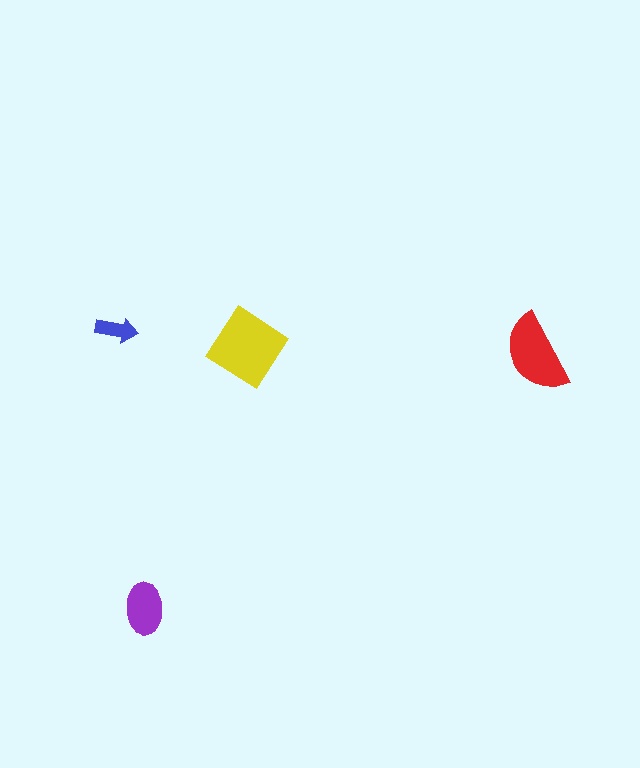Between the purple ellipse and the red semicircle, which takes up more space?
The red semicircle.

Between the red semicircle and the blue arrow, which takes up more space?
The red semicircle.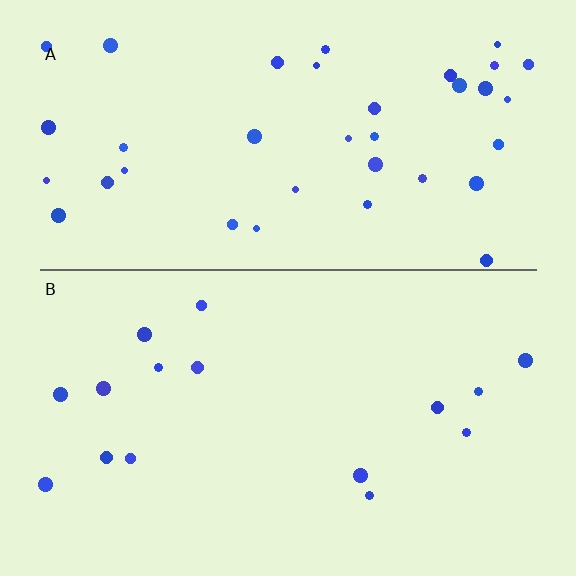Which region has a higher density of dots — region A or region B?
A (the top).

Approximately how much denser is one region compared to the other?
Approximately 2.4× — region A over region B.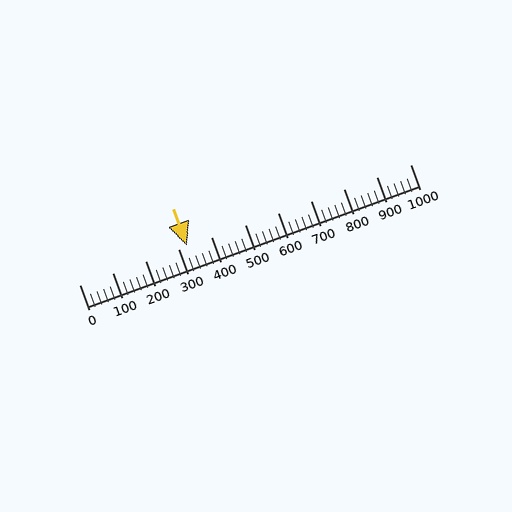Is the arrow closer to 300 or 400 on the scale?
The arrow is closer to 300.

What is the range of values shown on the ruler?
The ruler shows values from 0 to 1000.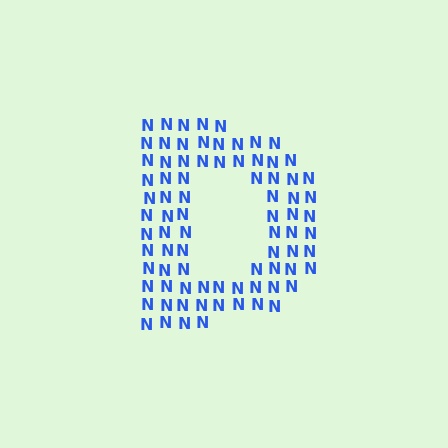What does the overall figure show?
The overall figure shows the letter D.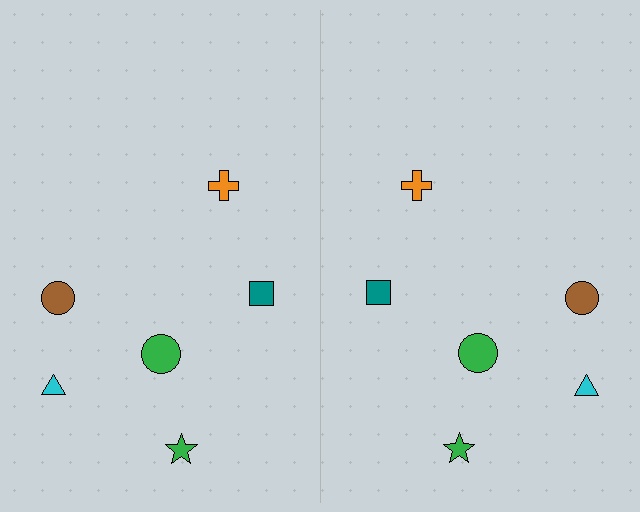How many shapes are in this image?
There are 12 shapes in this image.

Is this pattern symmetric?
Yes, this pattern has bilateral (reflection) symmetry.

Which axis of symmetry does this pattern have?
The pattern has a vertical axis of symmetry running through the center of the image.